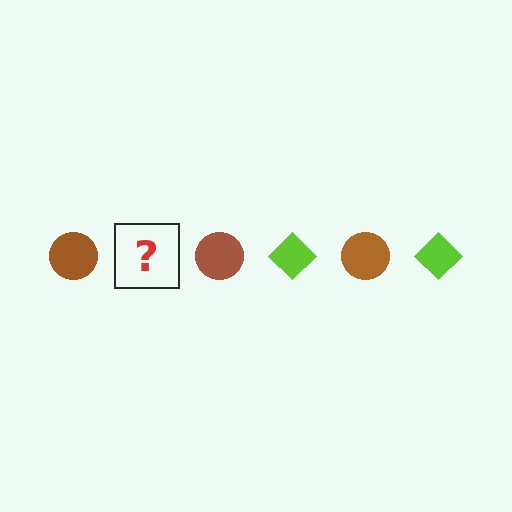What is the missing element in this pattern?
The missing element is a lime diamond.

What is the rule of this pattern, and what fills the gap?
The rule is that the pattern alternates between brown circle and lime diamond. The gap should be filled with a lime diamond.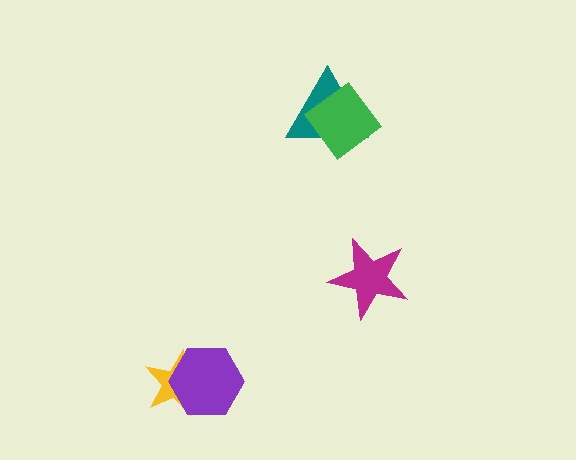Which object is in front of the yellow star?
The purple hexagon is in front of the yellow star.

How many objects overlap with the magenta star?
0 objects overlap with the magenta star.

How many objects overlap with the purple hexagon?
1 object overlaps with the purple hexagon.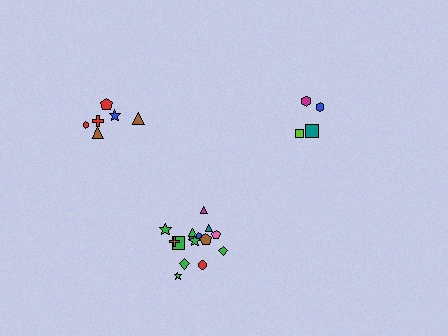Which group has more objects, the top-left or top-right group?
The top-left group.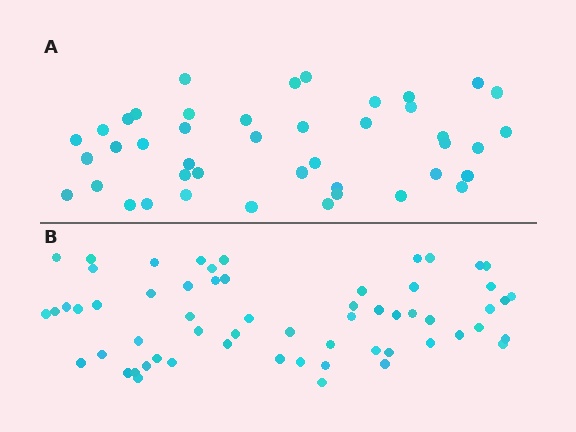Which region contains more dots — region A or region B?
Region B (the bottom region) has more dots.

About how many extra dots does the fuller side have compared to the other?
Region B has approximately 15 more dots than region A.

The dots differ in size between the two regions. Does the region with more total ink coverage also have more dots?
No. Region A has more total ink coverage because its dots are larger, but region B actually contains more individual dots. Total area can be misleading — the number of items is what matters here.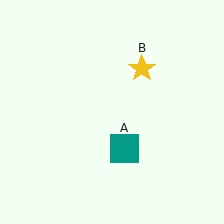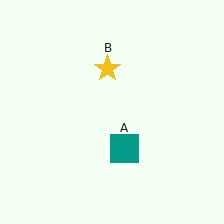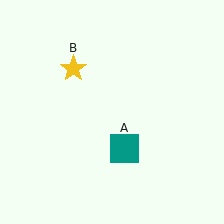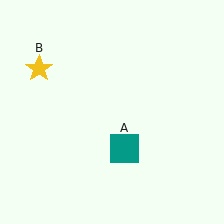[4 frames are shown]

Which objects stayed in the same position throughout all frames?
Teal square (object A) remained stationary.